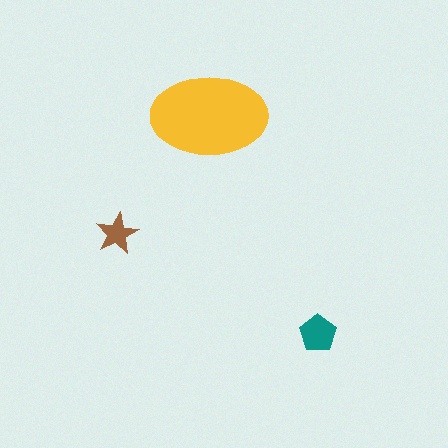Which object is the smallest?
The brown star.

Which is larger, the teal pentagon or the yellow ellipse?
The yellow ellipse.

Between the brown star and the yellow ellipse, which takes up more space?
The yellow ellipse.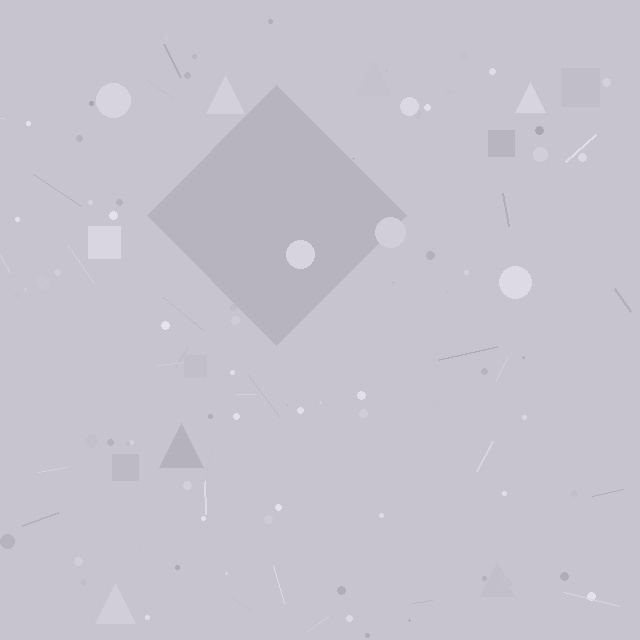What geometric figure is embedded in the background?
A diamond is embedded in the background.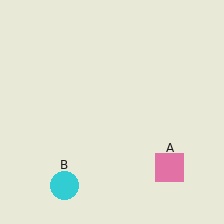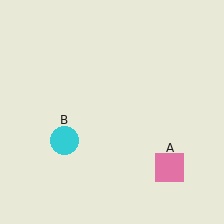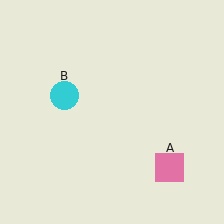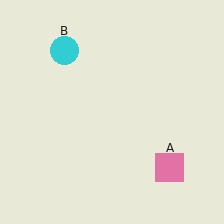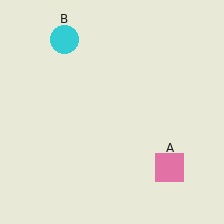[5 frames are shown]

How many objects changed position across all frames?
1 object changed position: cyan circle (object B).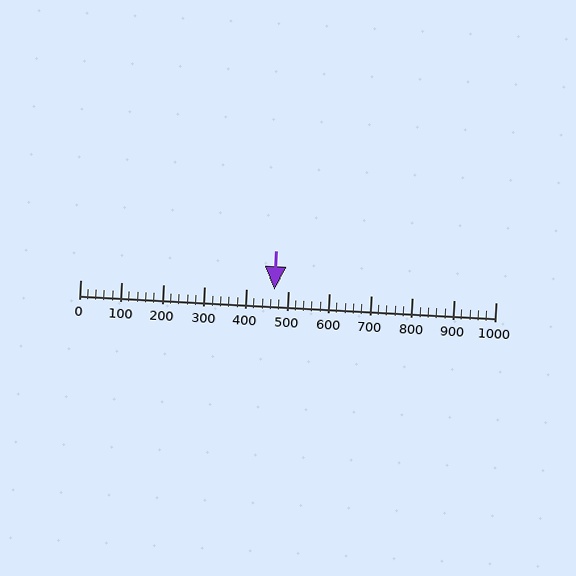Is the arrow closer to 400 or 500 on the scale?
The arrow is closer to 500.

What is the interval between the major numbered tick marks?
The major tick marks are spaced 100 units apart.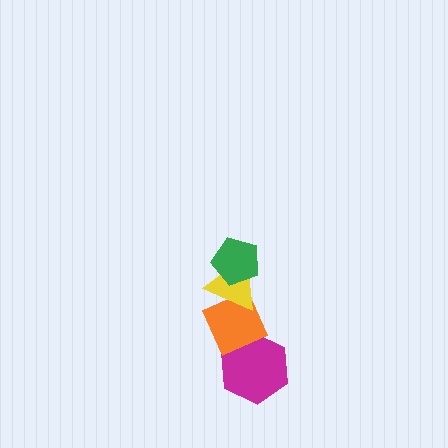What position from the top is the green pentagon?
The green pentagon is 1st from the top.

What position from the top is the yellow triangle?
The yellow triangle is 2nd from the top.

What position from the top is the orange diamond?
The orange diamond is 3rd from the top.